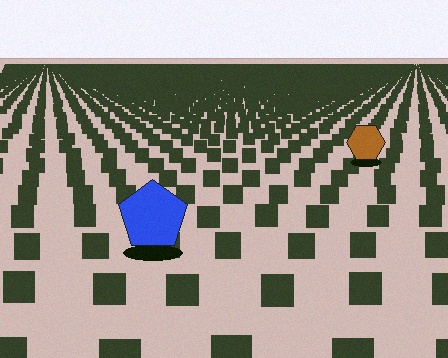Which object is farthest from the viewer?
The brown hexagon is farthest from the viewer. It appears smaller and the ground texture around it is denser.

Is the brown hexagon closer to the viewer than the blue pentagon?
No. The blue pentagon is closer — you can tell from the texture gradient: the ground texture is coarser near it.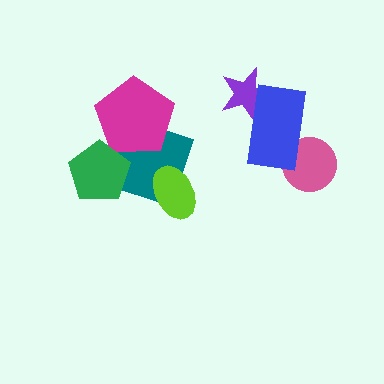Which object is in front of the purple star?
The blue rectangle is in front of the purple star.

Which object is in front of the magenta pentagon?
The green pentagon is in front of the magenta pentagon.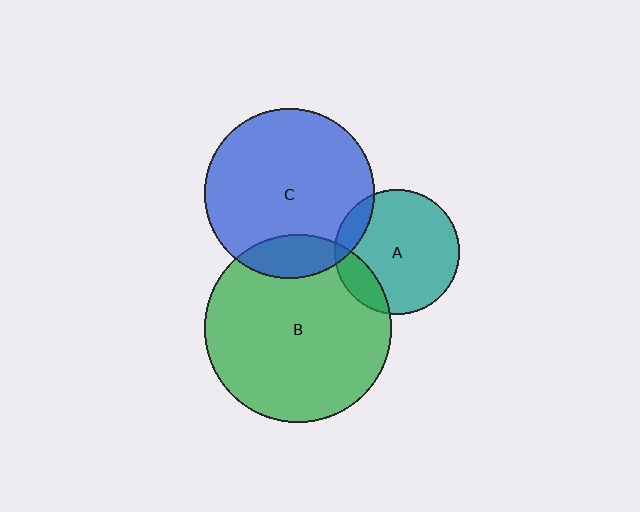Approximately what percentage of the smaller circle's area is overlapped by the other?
Approximately 15%.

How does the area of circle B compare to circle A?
Approximately 2.3 times.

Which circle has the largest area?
Circle B (green).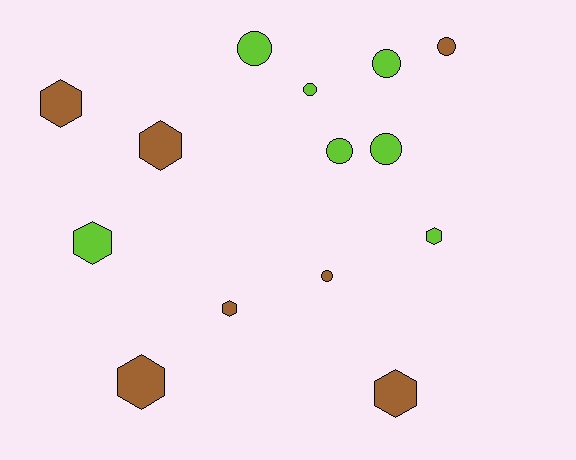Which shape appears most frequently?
Hexagon, with 7 objects.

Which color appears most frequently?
Lime, with 7 objects.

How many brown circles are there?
There are 2 brown circles.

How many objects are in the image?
There are 14 objects.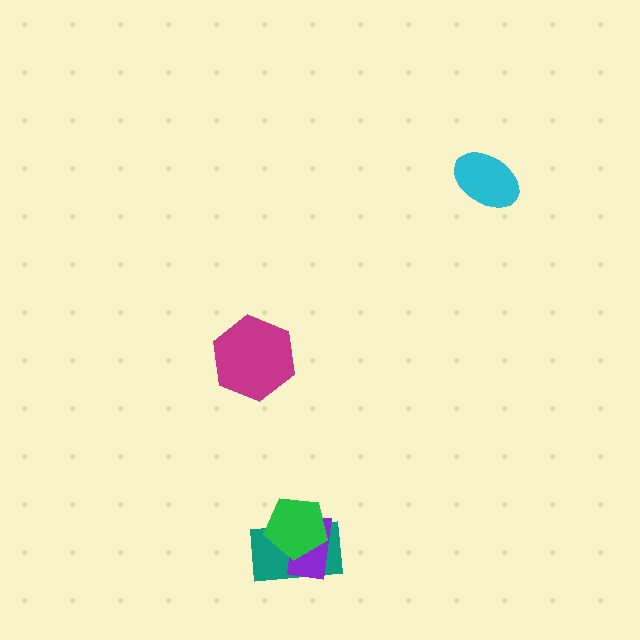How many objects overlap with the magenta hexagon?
0 objects overlap with the magenta hexagon.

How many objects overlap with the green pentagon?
2 objects overlap with the green pentagon.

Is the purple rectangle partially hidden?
Yes, it is partially covered by another shape.